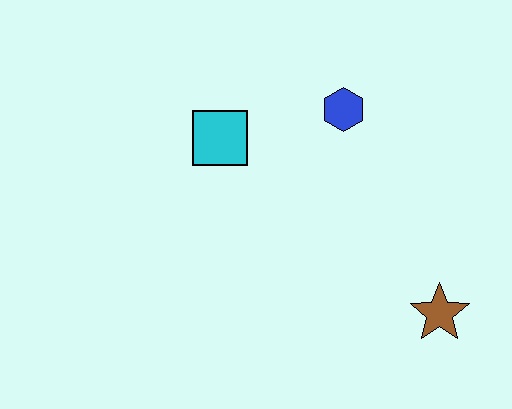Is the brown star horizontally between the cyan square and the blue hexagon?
No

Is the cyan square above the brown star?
Yes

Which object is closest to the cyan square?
The blue hexagon is closest to the cyan square.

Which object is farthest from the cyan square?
The brown star is farthest from the cyan square.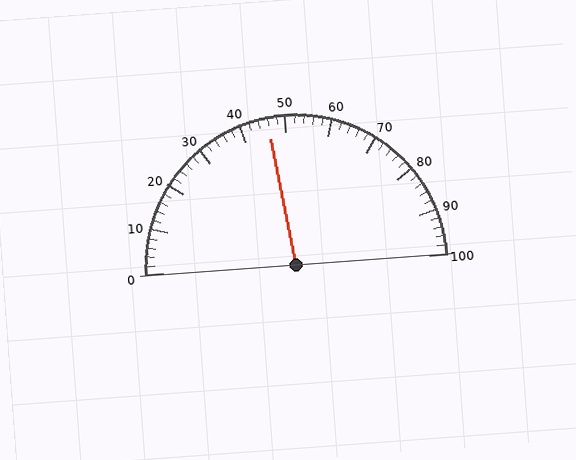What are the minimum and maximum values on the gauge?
The gauge ranges from 0 to 100.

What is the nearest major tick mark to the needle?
The nearest major tick mark is 50.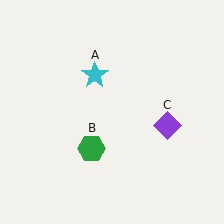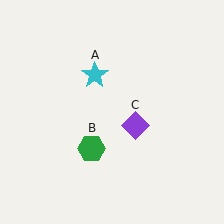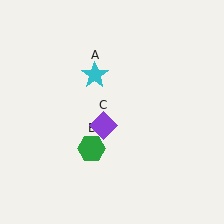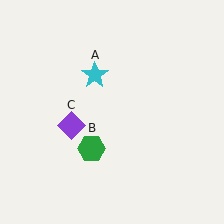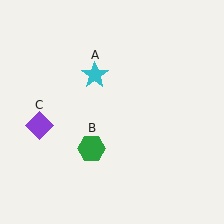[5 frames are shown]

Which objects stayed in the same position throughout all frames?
Cyan star (object A) and green hexagon (object B) remained stationary.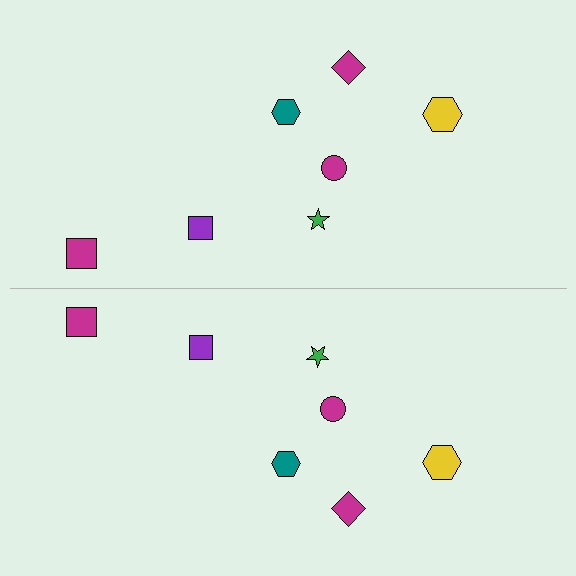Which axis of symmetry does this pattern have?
The pattern has a horizontal axis of symmetry running through the center of the image.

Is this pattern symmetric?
Yes, this pattern has bilateral (reflection) symmetry.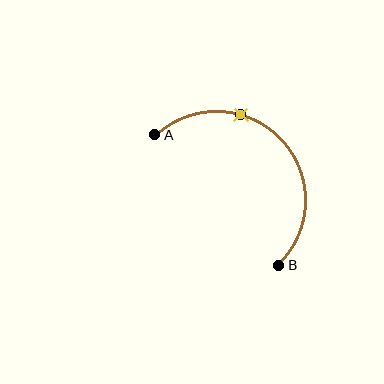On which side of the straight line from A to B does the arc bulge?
The arc bulges above and to the right of the straight line connecting A and B.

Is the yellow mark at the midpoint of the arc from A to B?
No. The yellow mark lies on the arc but is closer to endpoint A. The arc midpoint would be at the point on the curve equidistant along the arc from both A and B.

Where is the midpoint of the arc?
The arc midpoint is the point on the curve farthest from the straight line joining A and B. It sits above and to the right of that line.